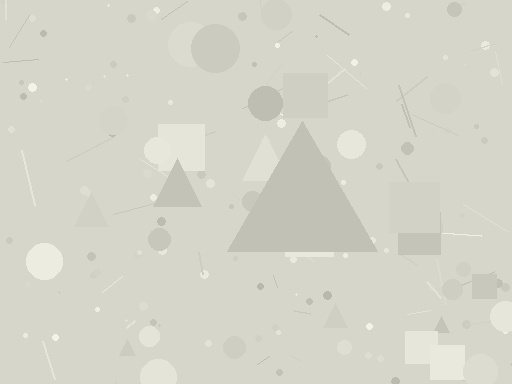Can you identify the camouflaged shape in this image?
The camouflaged shape is a triangle.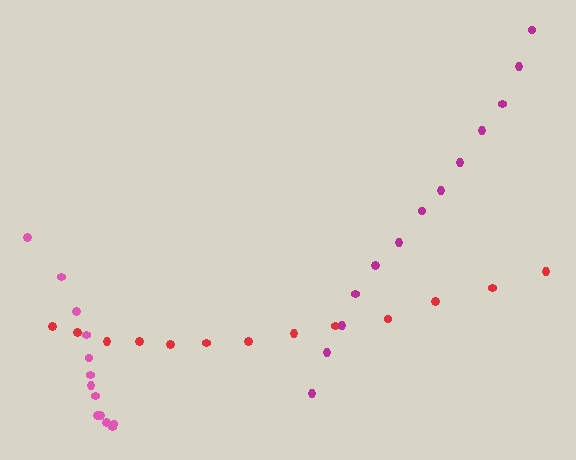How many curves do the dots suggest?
There are 3 distinct paths.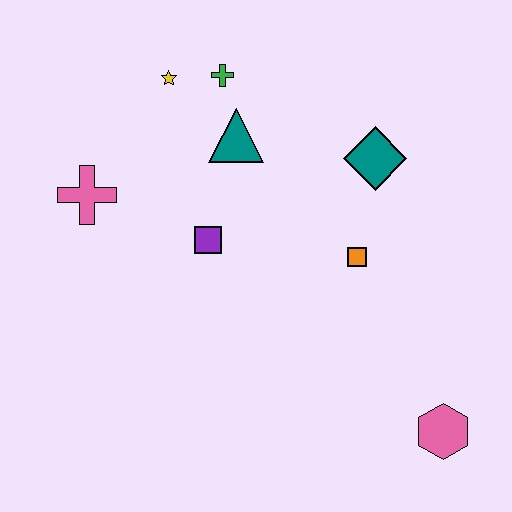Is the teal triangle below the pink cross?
No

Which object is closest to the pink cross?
The purple square is closest to the pink cross.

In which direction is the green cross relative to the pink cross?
The green cross is to the right of the pink cross.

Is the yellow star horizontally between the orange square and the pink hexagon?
No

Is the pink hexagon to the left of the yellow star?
No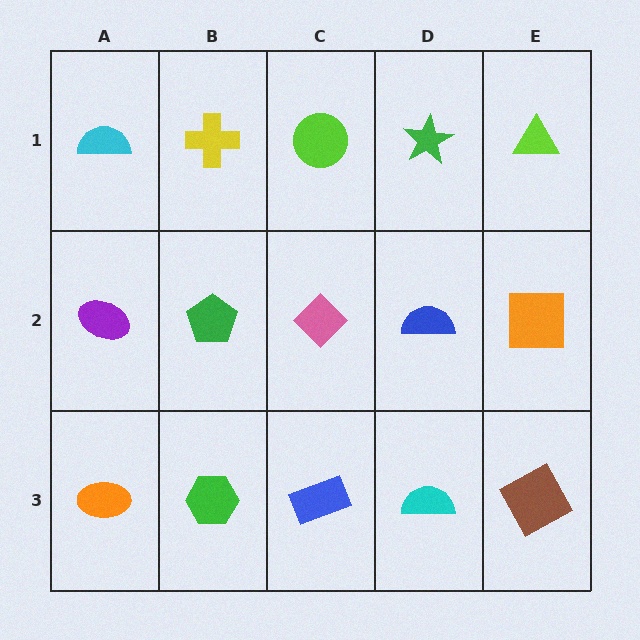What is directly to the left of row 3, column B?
An orange ellipse.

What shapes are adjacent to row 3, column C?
A pink diamond (row 2, column C), a green hexagon (row 3, column B), a cyan semicircle (row 3, column D).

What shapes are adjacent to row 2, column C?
A lime circle (row 1, column C), a blue rectangle (row 3, column C), a green pentagon (row 2, column B), a blue semicircle (row 2, column D).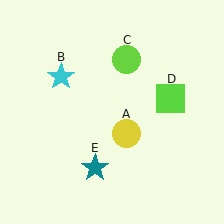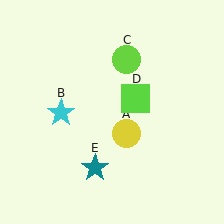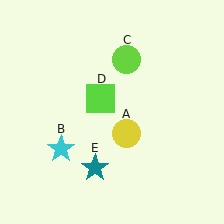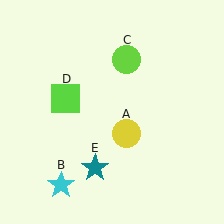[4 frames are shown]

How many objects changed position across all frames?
2 objects changed position: cyan star (object B), lime square (object D).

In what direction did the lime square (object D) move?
The lime square (object D) moved left.